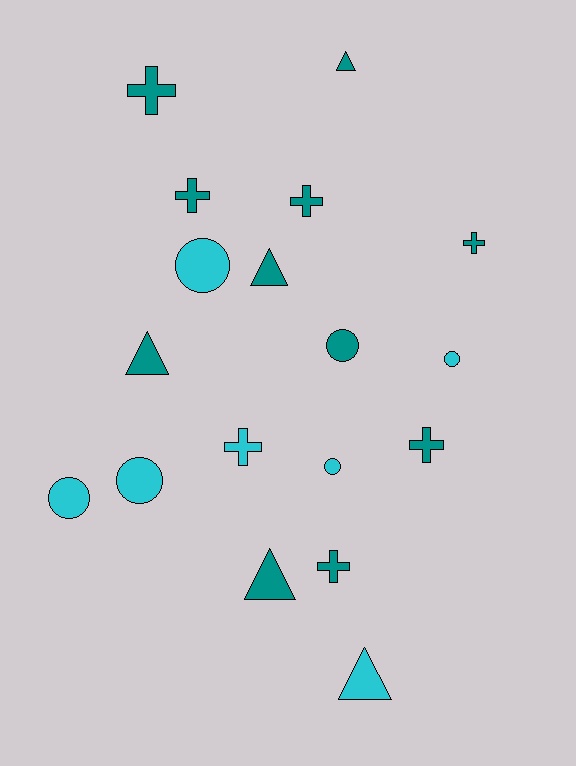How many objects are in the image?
There are 18 objects.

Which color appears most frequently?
Teal, with 11 objects.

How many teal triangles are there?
There are 4 teal triangles.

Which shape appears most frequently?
Cross, with 7 objects.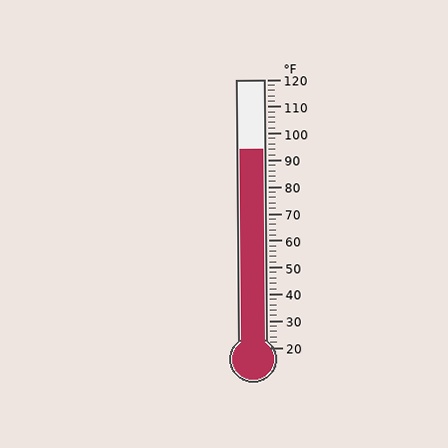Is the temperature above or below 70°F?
The temperature is above 70°F.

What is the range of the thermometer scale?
The thermometer scale ranges from 20°F to 120°F.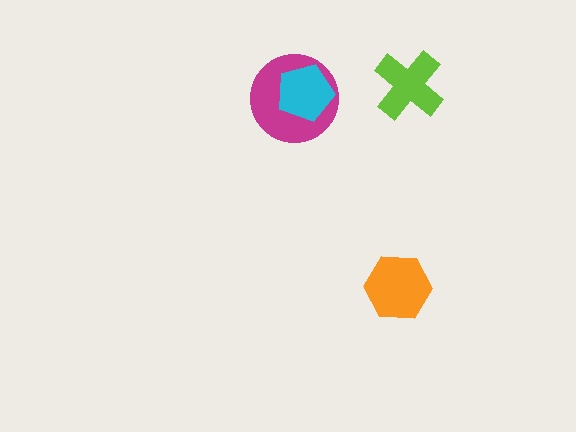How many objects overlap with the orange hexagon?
0 objects overlap with the orange hexagon.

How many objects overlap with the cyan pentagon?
1 object overlaps with the cyan pentagon.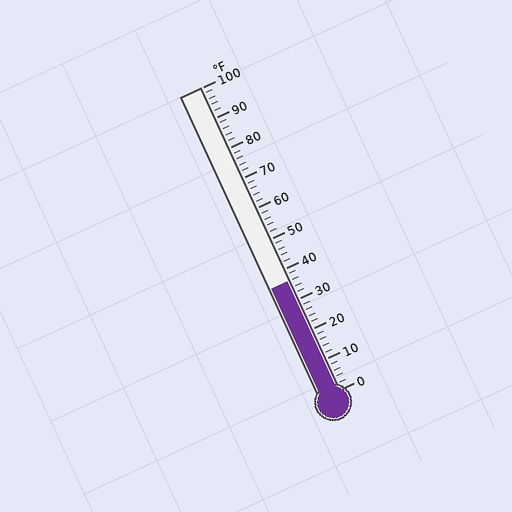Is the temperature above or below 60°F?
The temperature is below 60°F.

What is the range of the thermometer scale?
The thermometer scale ranges from 0°F to 100°F.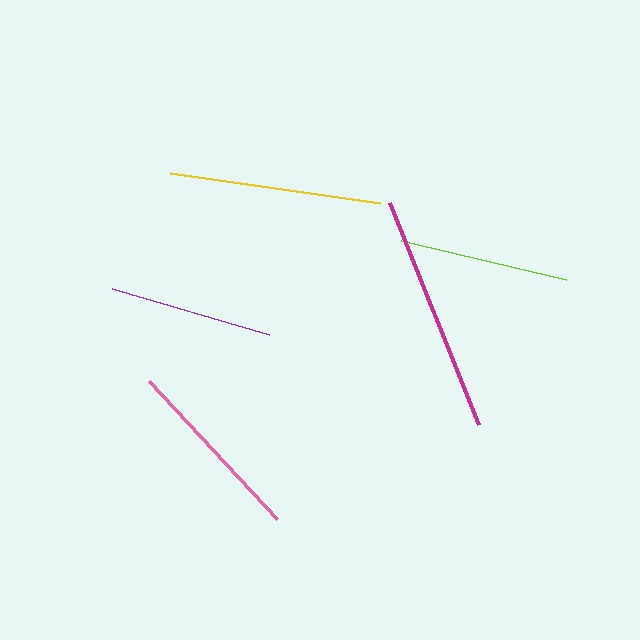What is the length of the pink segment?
The pink segment is approximately 188 pixels long.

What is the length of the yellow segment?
The yellow segment is approximately 213 pixels long.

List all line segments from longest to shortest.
From longest to shortest: magenta, yellow, pink, lime, purple.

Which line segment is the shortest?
The purple line is the shortest at approximately 164 pixels.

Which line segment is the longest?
The magenta line is the longest at approximately 239 pixels.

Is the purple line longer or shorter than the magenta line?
The magenta line is longer than the purple line.